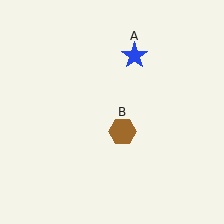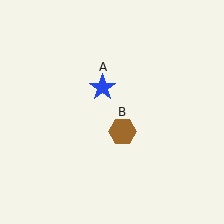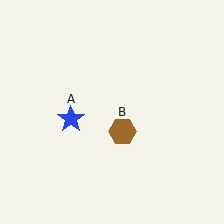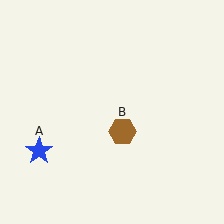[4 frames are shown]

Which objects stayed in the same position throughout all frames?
Brown hexagon (object B) remained stationary.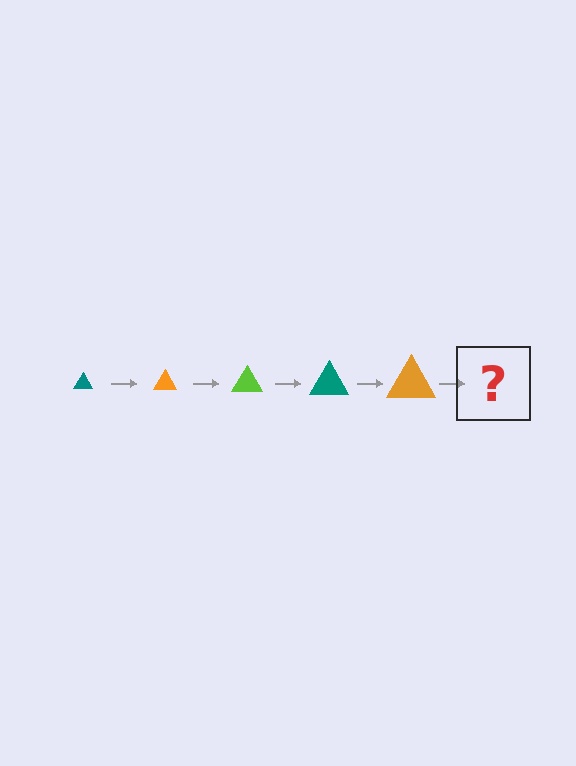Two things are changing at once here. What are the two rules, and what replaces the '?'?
The two rules are that the triangle grows larger each step and the color cycles through teal, orange, and lime. The '?' should be a lime triangle, larger than the previous one.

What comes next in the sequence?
The next element should be a lime triangle, larger than the previous one.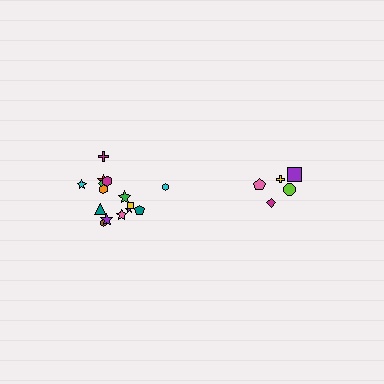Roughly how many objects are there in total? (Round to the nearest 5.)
Roughly 20 objects in total.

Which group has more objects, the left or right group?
The left group.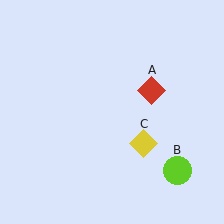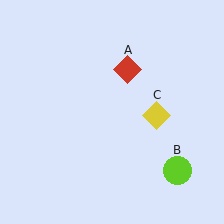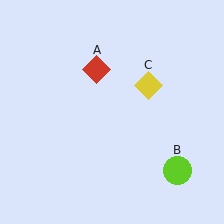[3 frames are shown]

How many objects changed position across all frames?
2 objects changed position: red diamond (object A), yellow diamond (object C).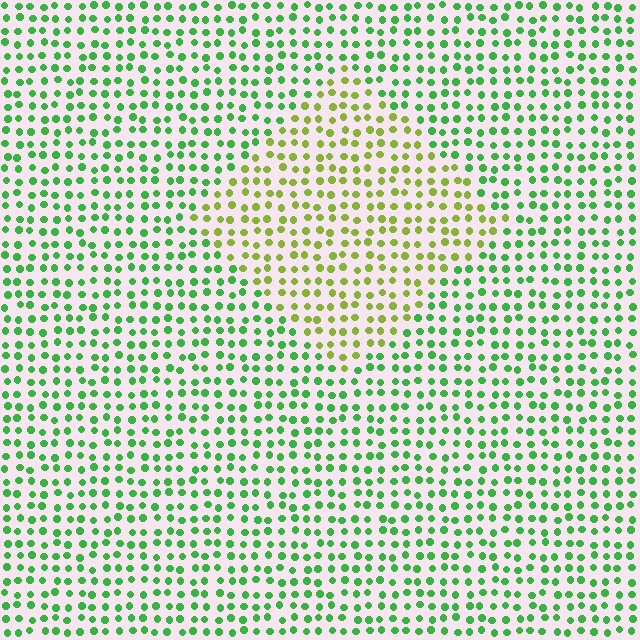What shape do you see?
I see a diamond.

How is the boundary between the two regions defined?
The boundary is defined purely by a slight shift in hue (about 44 degrees). Spacing, size, and orientation are identical on both sides.